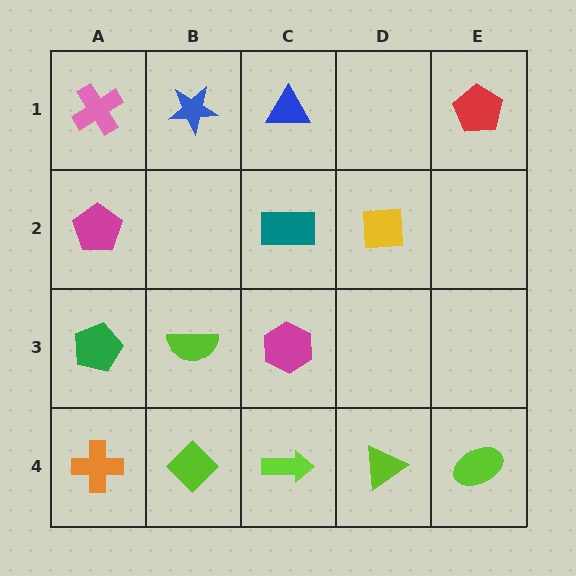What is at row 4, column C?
A lime arrow.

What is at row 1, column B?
A blue star.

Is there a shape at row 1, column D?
No, that cell is empty.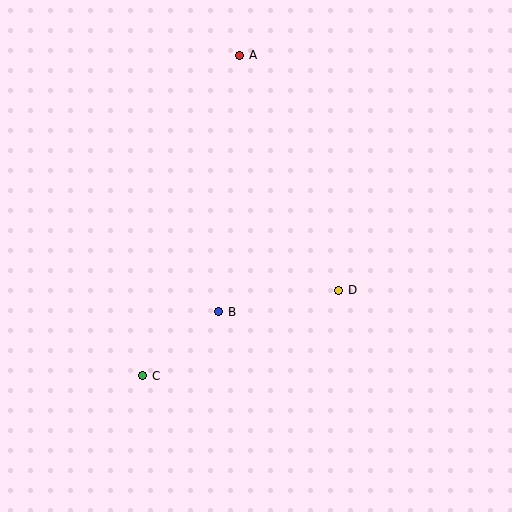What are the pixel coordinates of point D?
Point D is at (339, 290).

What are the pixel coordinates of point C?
Point C is at (143, 376).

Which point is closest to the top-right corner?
Point A is closest to the top-right corner.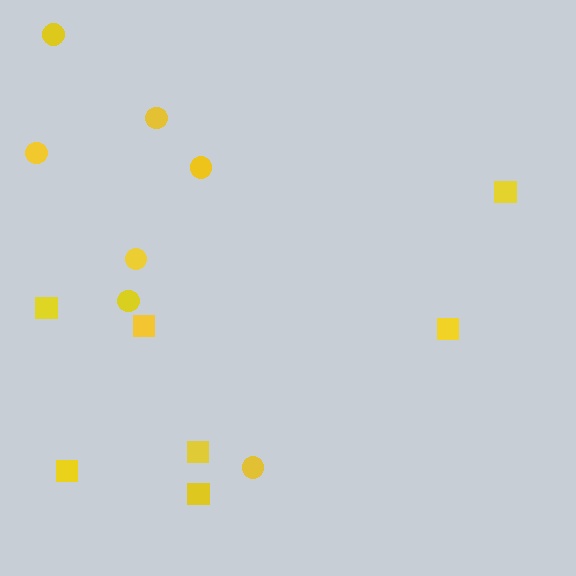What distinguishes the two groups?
There are 2 groups: one group of circles (7) and one group of squares (7).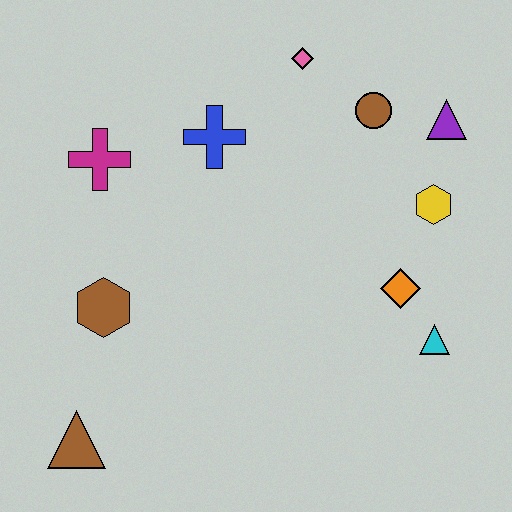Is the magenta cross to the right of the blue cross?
No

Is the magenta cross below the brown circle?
Yes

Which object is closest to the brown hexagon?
The brown triangle is closest to the brown hexagon.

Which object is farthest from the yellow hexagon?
The brown triangle is farthest from the yellow hexagon.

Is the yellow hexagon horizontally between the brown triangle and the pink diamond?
No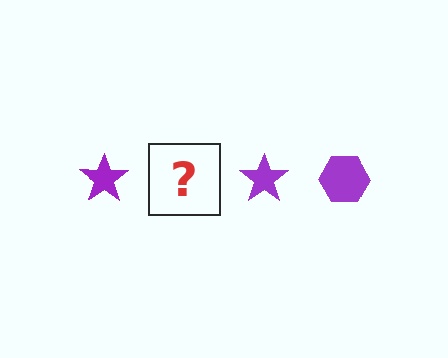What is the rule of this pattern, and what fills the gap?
The rule is that the pattern cycles through star, hexagon shapes in purple. The gap should be filled with a purple hexagon.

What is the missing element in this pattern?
The missing element is a purple hexagon.